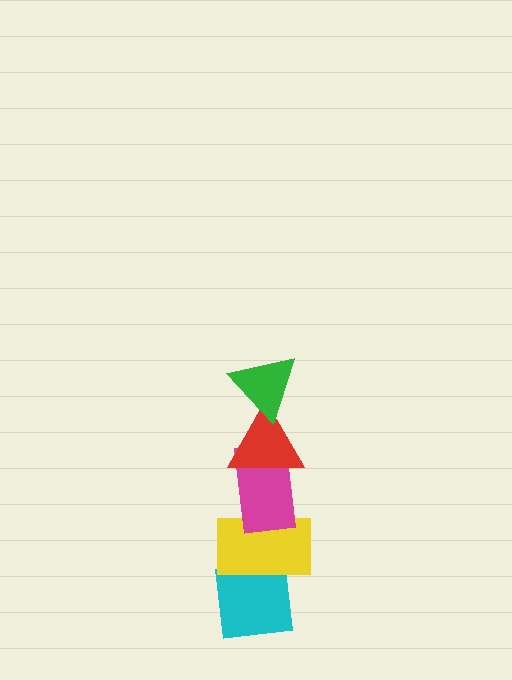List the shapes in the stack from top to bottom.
From top to bottom: the green triangle, the red triangle, the magenta rectangle, the yellow rectangle, the cyan square.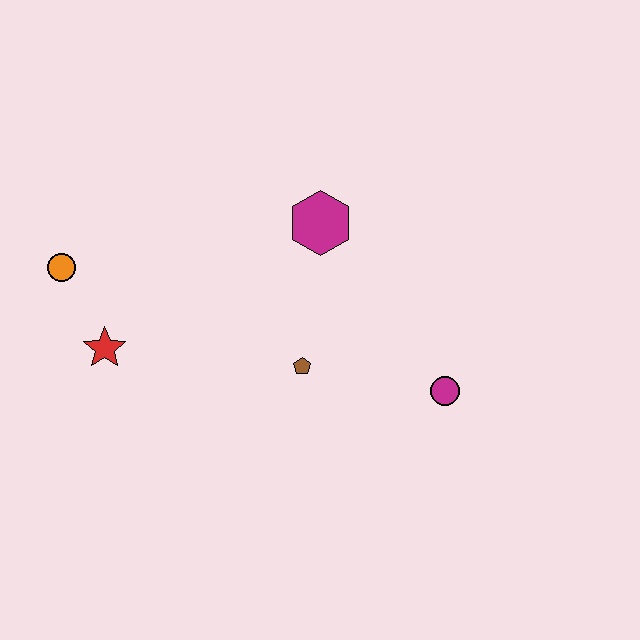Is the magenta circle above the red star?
No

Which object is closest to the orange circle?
The red star is closest to the orange circle.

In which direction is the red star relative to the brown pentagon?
The red star is to the left of the brown pentagon.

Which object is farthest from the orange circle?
The magenta circle is farthest from the orange circle.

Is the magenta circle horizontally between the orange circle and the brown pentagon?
No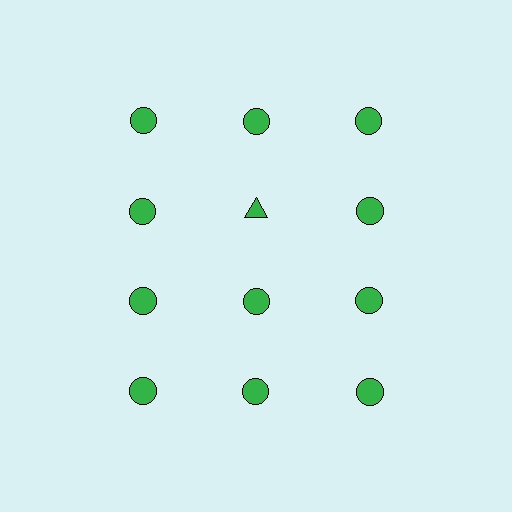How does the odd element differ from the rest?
It has a different shape: triangle instead of circle.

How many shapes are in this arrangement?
There are 12 shapes arranged in a grid pattern.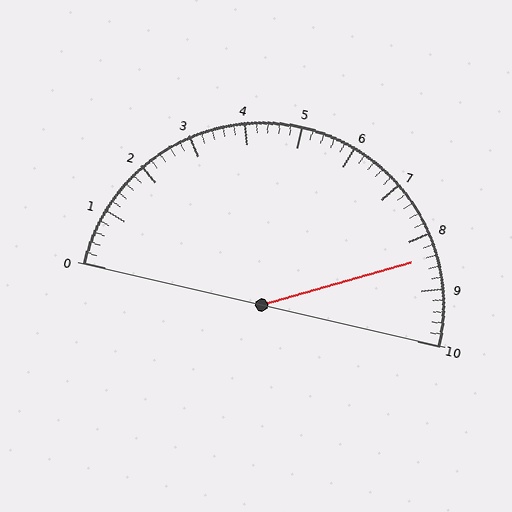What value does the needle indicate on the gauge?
The needle indicates approximately 8.4.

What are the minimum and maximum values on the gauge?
The gauge ranges from 0 to 10.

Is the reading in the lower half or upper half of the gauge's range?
The reading is in the upper half of the range (0 to 10).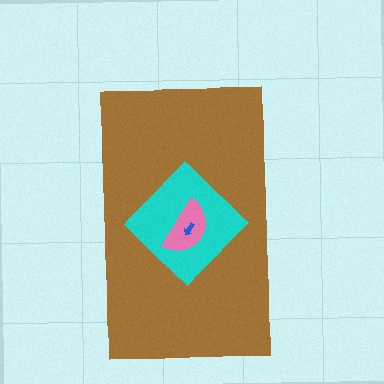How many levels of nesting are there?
4.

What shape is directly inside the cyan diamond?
The pink semicircle.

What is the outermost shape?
The brown rectangle.